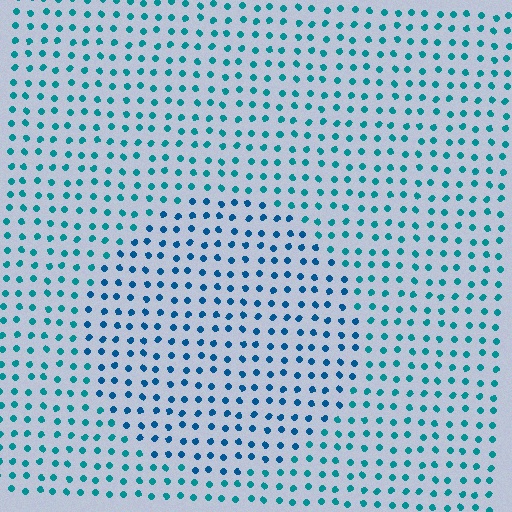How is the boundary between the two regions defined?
The boundary is defined purely by a slight shift in hue (about 24 degrees). Spacing, size, and orientation are identical on both sides.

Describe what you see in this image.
The image is filled with small teal elements in a uniform arrangement. A circle-shaped region is visible where the elements are tinted to a slightly different hue, forming a subtle color boundary.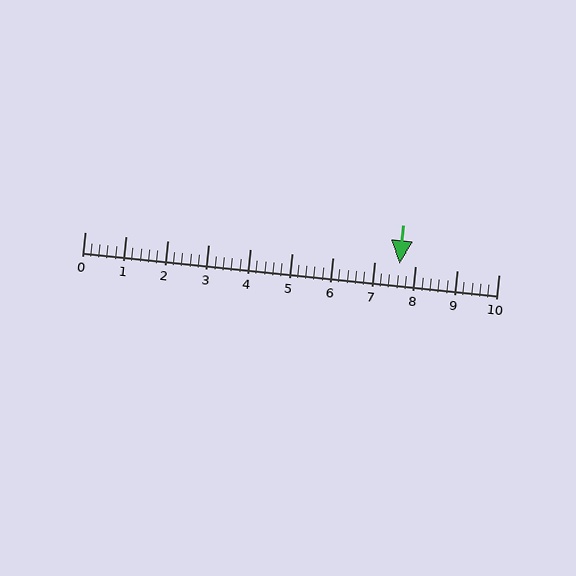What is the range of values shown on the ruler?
The ruler shows values from 0 to 10.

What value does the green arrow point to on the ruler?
The green arrow points to approximately 7.6.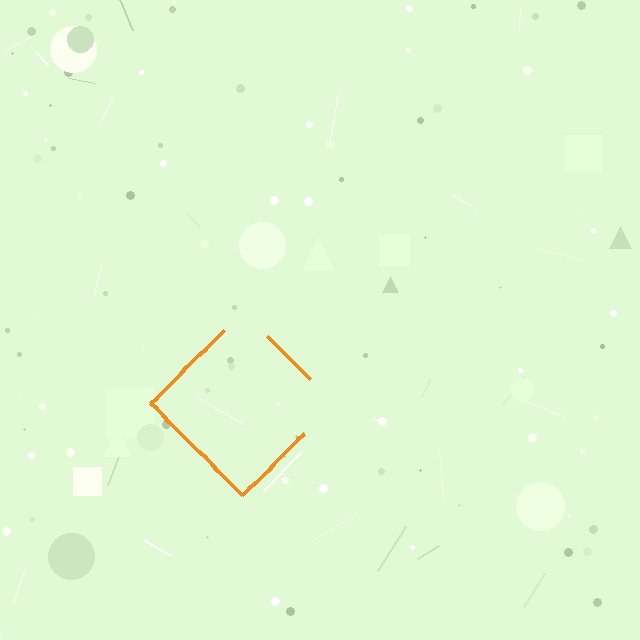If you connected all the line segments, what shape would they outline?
They would outline a diamond.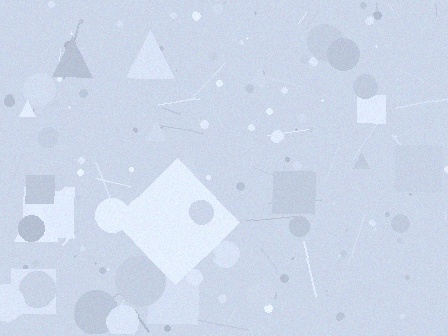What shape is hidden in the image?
A diamond is hidden in the image.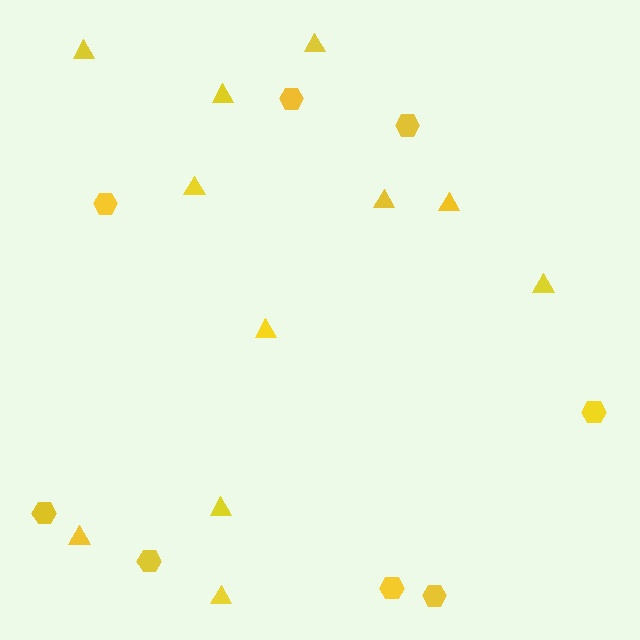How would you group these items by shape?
There are 2 groups: one group of hexagons (8) and one group of triangles (11).